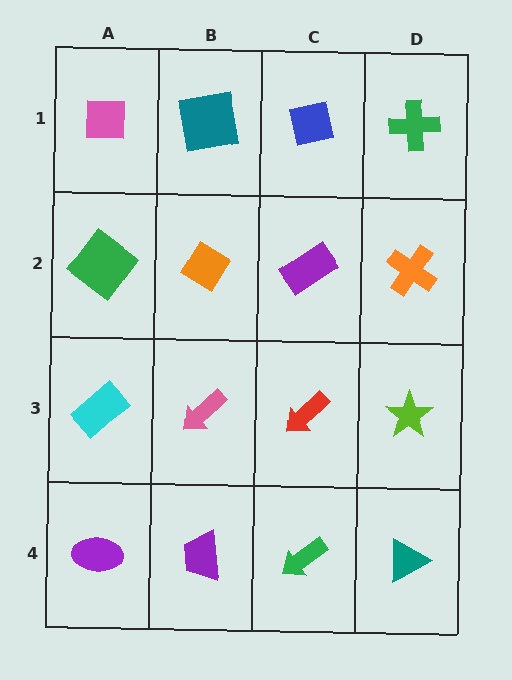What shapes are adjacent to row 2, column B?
A teal square (row 1, column B), a pink arrow (row 3, column B), a green diamond (row 2, column A), a purple rectangle (row 2, column C).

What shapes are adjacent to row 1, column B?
An orange diamond (row 2, column B), a pink square (row 1, column A), a blue square (row 1, column C).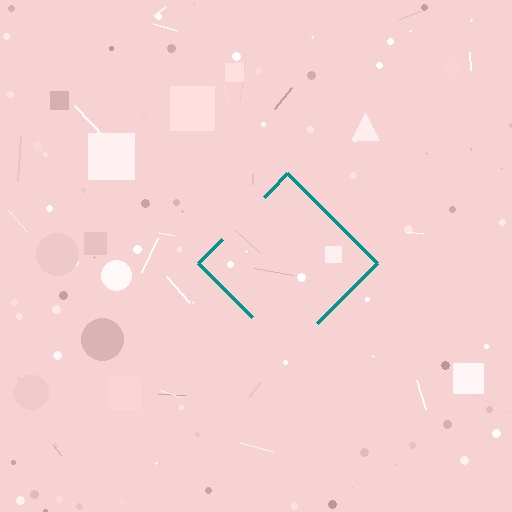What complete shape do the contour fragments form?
The contour fragments form a diamond.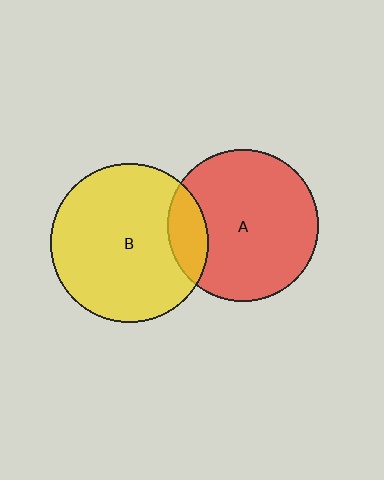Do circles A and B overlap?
Yes.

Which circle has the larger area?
Circle B (yellow).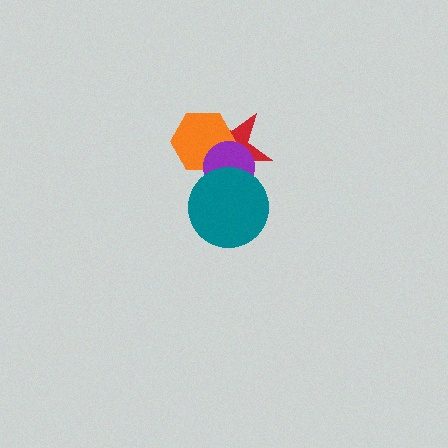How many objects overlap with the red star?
3 objects overlap with the red star.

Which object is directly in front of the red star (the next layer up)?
The orange hexagon is directly in front of the red star.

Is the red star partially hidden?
Yes, it is partially covered by another shape.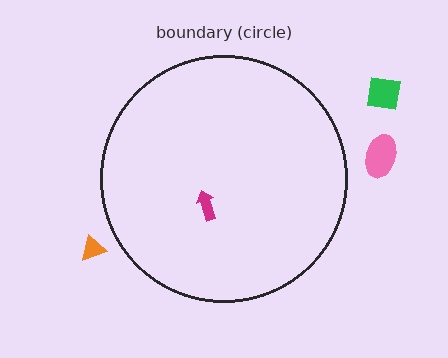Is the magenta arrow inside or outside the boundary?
Inside.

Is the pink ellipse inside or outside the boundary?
Outside.